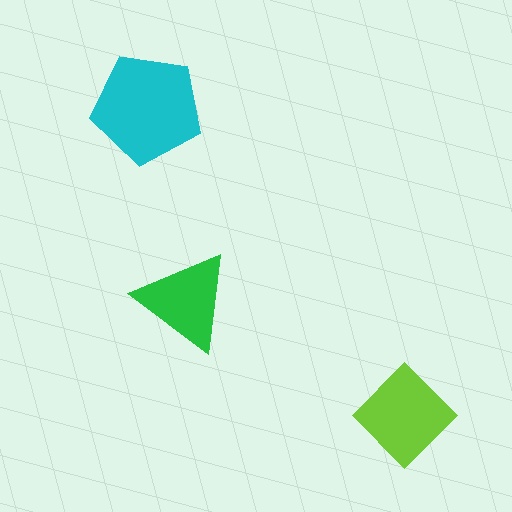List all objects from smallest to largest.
The green triangle, the lime diamond, the cyan pentagon.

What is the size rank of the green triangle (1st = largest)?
3rd.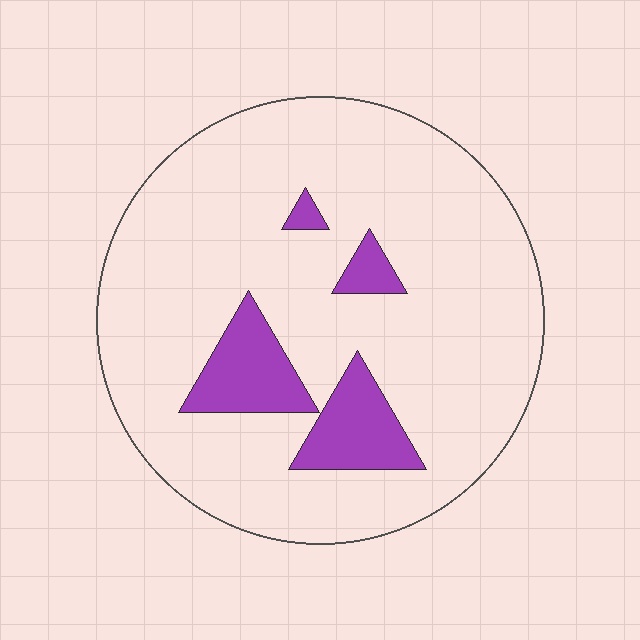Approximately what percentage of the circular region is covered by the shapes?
Approximately 15%.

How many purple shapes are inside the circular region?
4.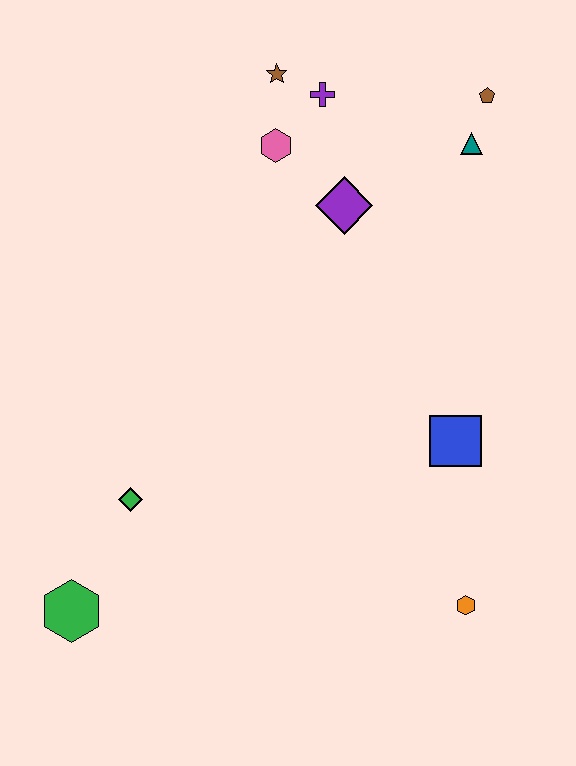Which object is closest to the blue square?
The orange hexagon is closest to the blue square.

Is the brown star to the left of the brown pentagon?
Yes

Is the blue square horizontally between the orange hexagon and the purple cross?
Yes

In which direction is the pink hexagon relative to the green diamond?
The pink hexagon is above the green diamond.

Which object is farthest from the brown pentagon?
The green hexagon is farthest from the brown pentagon.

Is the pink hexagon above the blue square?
Yes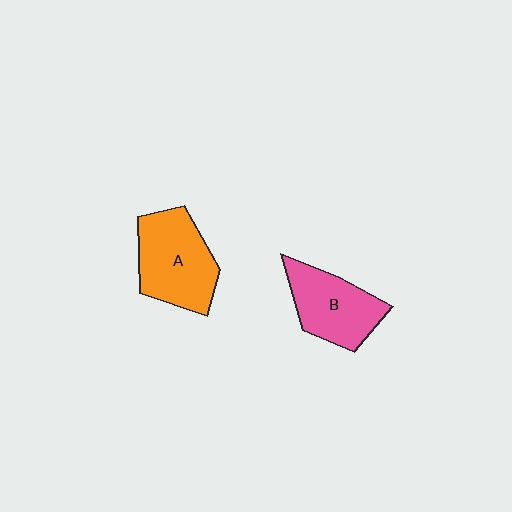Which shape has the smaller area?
Shape B (pink).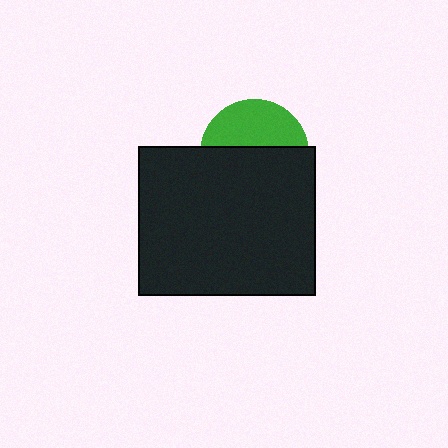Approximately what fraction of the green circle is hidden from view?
Roughly 59% of the green circle is hidden behind the black rectangle.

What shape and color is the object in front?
The object in front is a black rectangle.